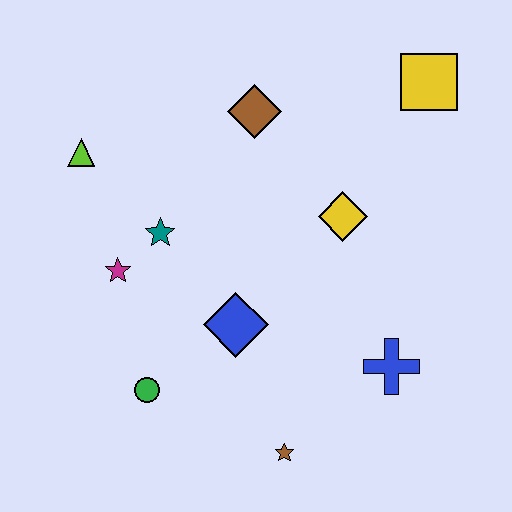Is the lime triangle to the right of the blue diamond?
No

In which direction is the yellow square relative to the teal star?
The yellow square is to the right of the teal star.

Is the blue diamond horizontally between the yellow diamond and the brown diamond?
No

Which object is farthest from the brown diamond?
The brown star is farthest from the brown diamond.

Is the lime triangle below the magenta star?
No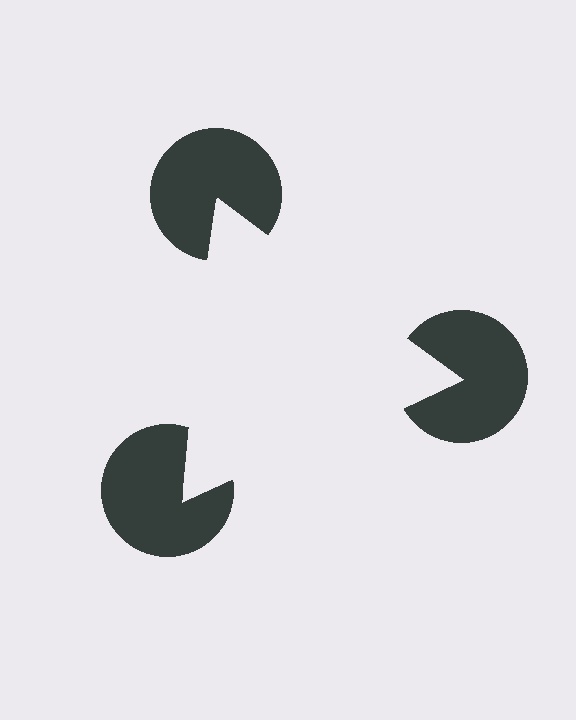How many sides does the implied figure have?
3 sides.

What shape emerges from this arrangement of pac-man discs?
An illusory triangle — its edges are inferred from the aligned wedge cuts in the pac-man discs, not physically drawn.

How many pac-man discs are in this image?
There are 3 — one at each vertex of the illusory triangle.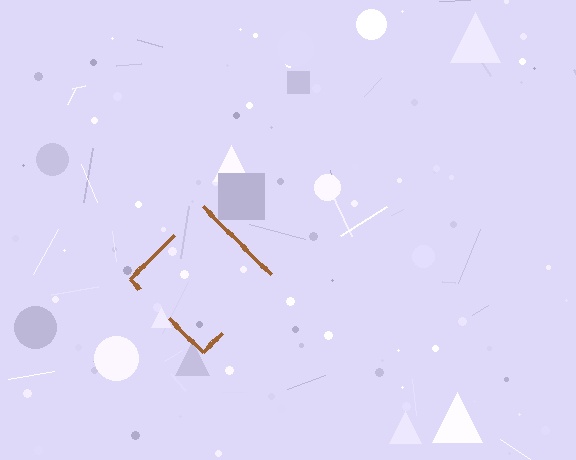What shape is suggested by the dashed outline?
The dashed outline suggests a diamond.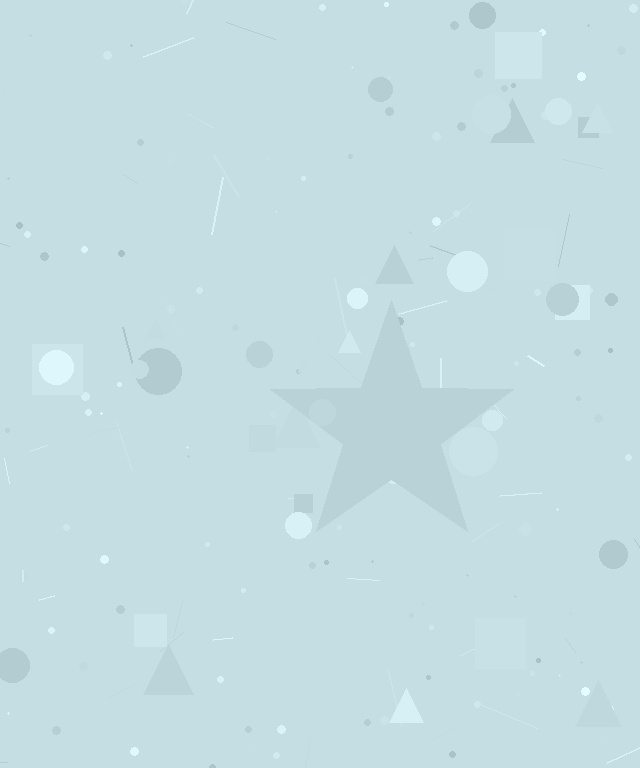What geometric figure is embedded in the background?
A star is embedded in the background.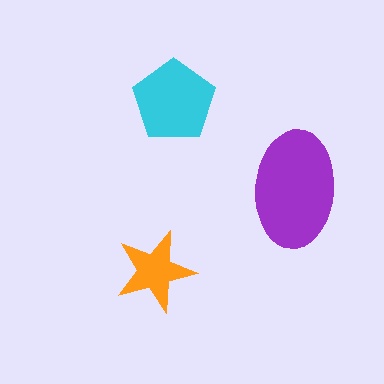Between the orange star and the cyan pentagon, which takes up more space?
The cyan pentagon.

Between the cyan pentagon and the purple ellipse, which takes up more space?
The purple ellipse.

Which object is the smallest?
The orange star.